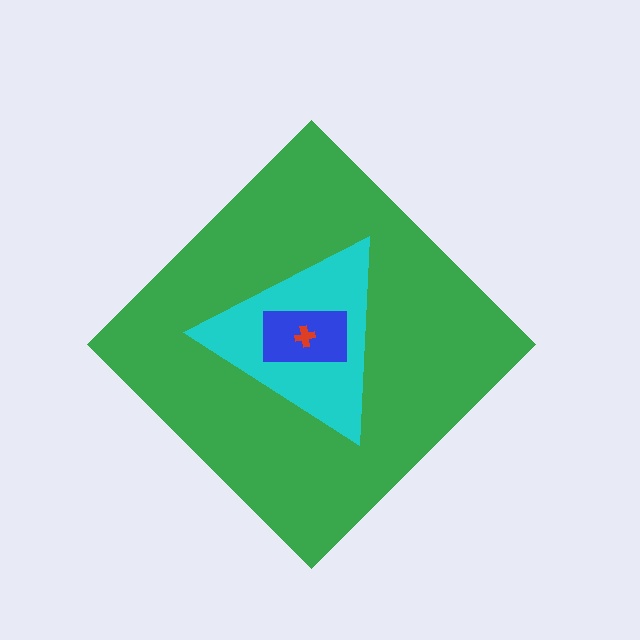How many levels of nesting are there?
4.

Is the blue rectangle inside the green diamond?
Yes.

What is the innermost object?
The red cross.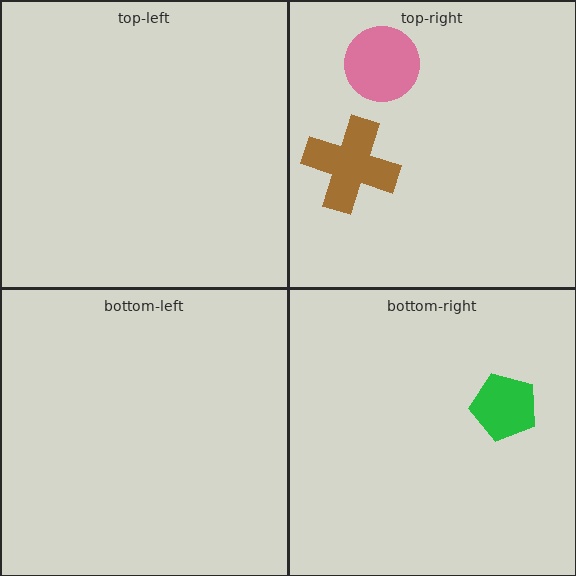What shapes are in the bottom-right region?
The green pentagon.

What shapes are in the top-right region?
The pink circle, the brown cross.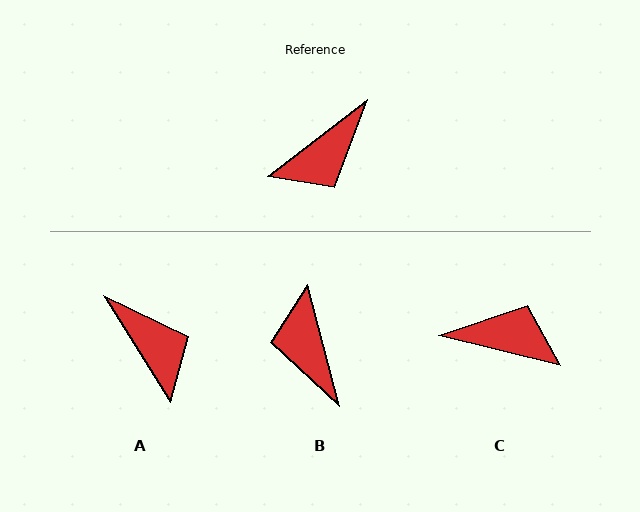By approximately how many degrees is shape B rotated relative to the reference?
Approximately 112 degrees clockwise.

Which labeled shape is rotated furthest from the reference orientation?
C, about 129 degrees away.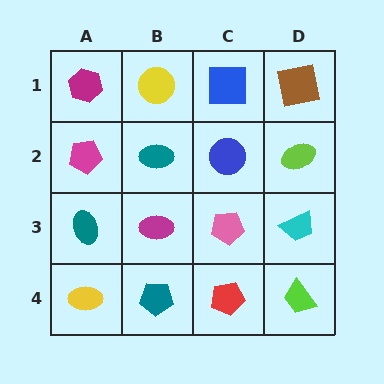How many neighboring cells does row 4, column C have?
3.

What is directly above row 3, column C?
A blue circle.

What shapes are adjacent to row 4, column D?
A cyan trapezoid (row 3, column D), a red pentagon (row 4, column C).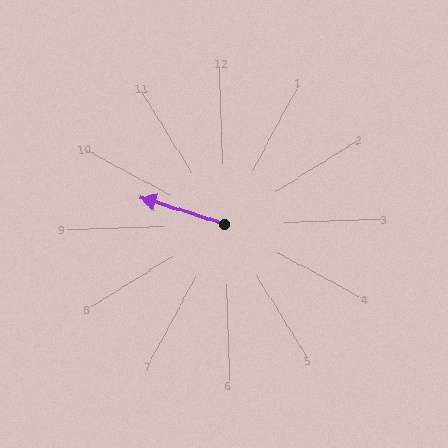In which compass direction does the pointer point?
West.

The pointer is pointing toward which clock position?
Roughly 10 o'clock.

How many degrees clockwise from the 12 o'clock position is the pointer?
Approximately 290 degrees.